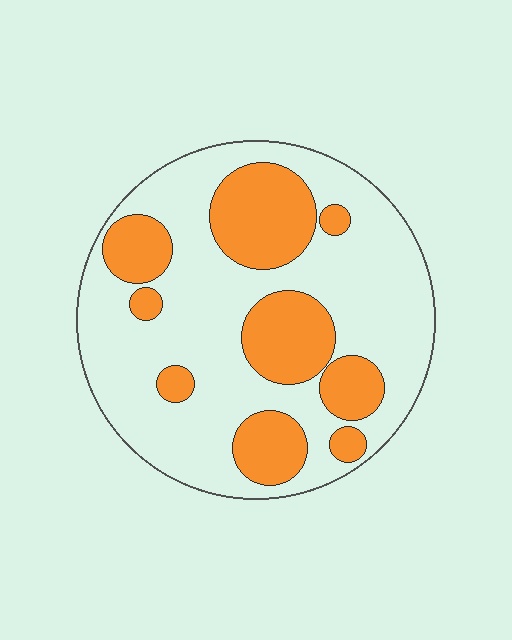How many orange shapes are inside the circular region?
9.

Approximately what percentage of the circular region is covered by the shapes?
Approximately 30%.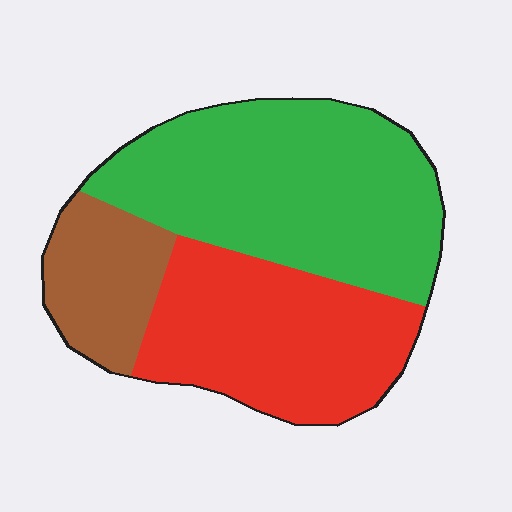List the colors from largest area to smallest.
From largest to smallest: green, red, brown.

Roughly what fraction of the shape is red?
Red takes up about three eighths (3/8) of the shape.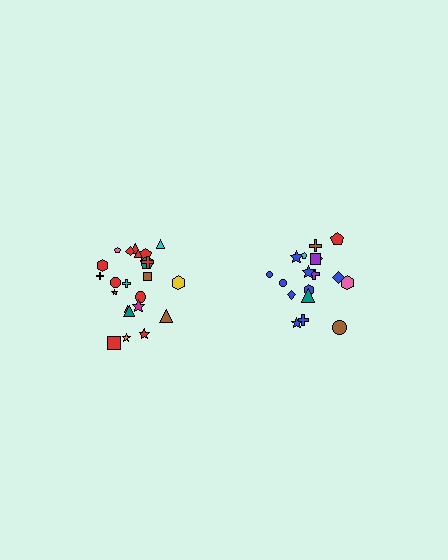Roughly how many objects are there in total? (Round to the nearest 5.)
Roughly 45 objects in total.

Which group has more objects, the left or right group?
The left group.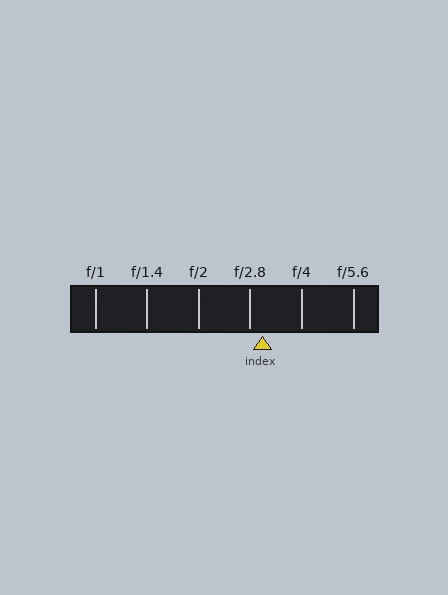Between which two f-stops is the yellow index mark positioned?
The index mark is between f/2.8 and f/4.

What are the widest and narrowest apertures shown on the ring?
The widest aperture shown is f/1 and the narrowest is f/5.6.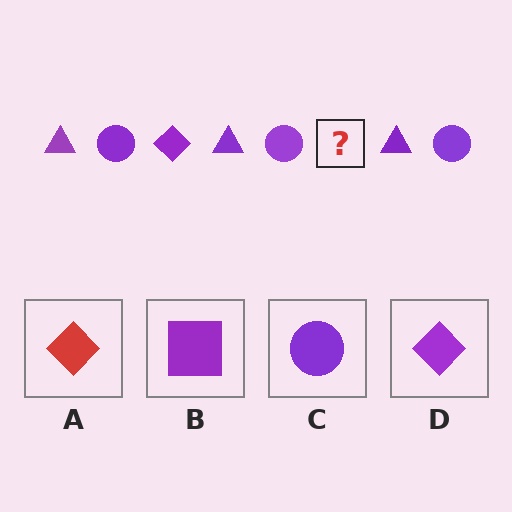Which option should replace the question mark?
Option D.